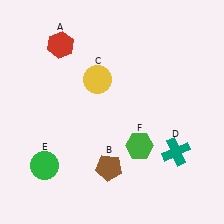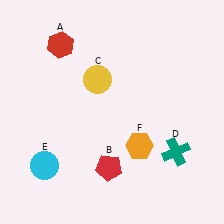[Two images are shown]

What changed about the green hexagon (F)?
In Image 1, F is green. In Image 2, it changed to orange.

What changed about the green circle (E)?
In Image 1, E is green. In Image 2, it changed to cyan.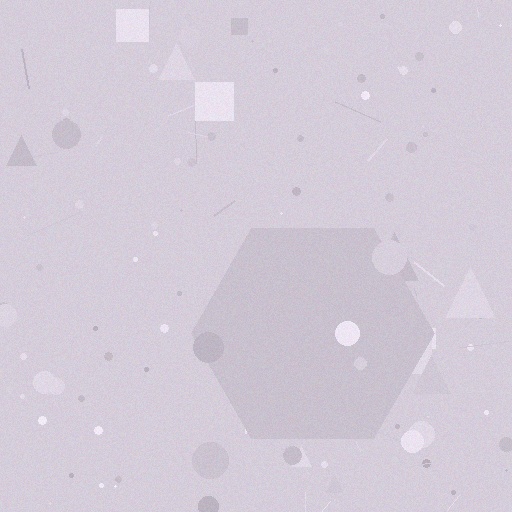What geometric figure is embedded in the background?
A hexagon is embedded in the background.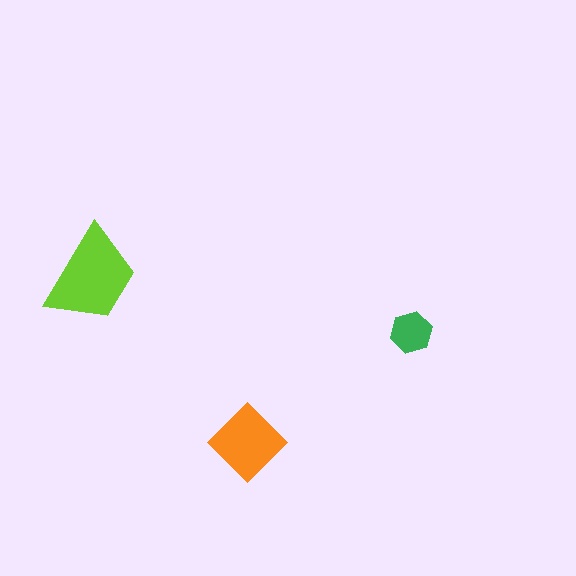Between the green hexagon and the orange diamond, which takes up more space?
The orange diamond.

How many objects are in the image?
There are 3 objects in the image.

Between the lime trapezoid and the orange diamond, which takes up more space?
The lime trapezoid.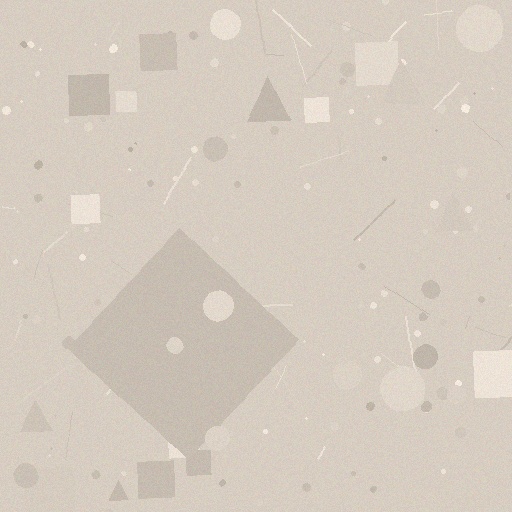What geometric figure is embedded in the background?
A diamond is embedded in the background.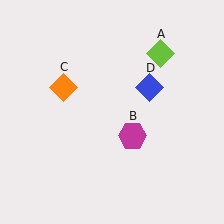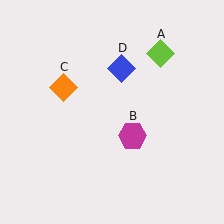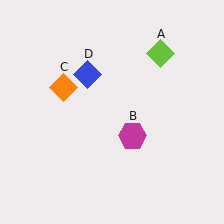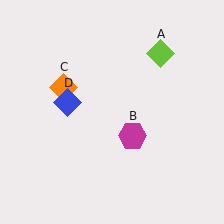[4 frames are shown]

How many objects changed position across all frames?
1 object changed position: blue diamond (object D).